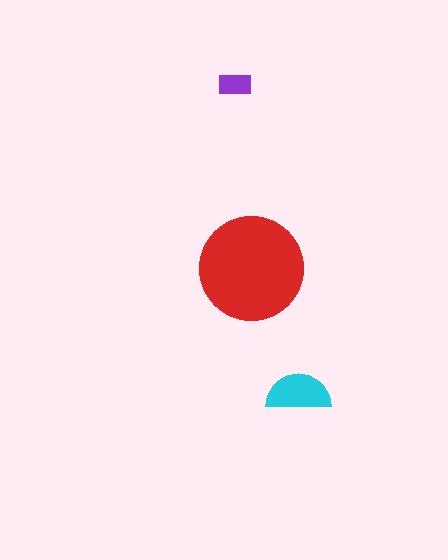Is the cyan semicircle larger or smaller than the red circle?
Smaller.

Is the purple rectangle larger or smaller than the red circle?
Smaller.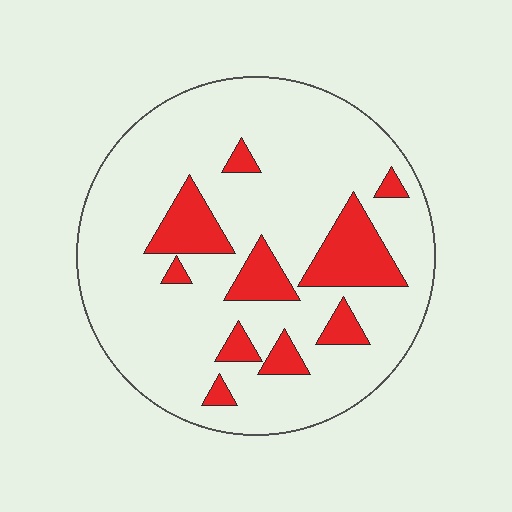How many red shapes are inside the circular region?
10.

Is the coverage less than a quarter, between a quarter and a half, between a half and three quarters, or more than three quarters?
Less than a quarter.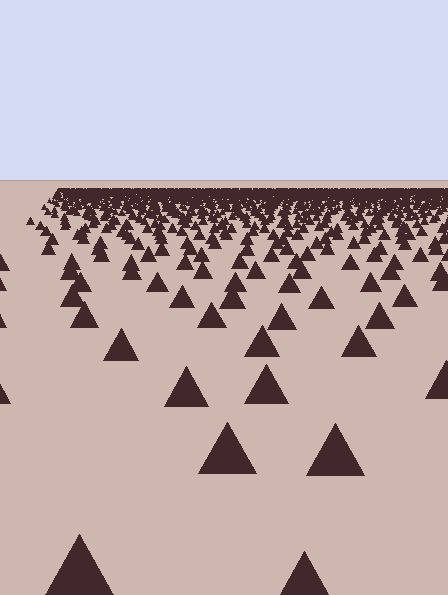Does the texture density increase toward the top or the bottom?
Density increases toward the top.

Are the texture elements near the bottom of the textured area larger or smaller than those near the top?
Larger. Near the bottom, elements are closer to the viewer and appear at a bigger on-screen size.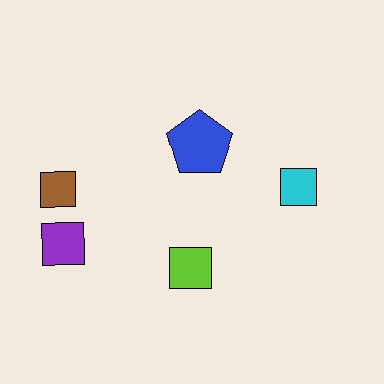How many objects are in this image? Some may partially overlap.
There are 5 objects.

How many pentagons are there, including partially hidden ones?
There is 1 pentagon.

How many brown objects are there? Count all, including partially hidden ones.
There is 1 brown object.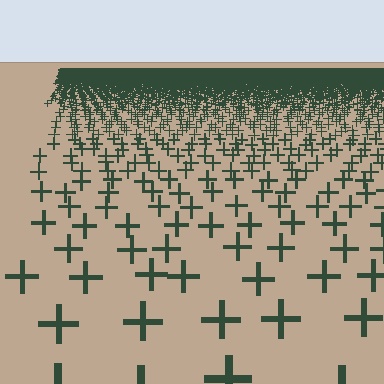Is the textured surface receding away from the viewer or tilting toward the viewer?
The surface is receding away from the viewer. Texture elements get smaller and denser toward the top.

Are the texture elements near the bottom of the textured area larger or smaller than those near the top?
Larger. Near the bottom, elements are closer to the viewer and appear at a bigger on-screen size.